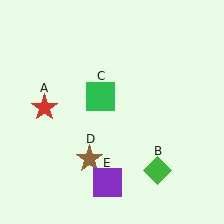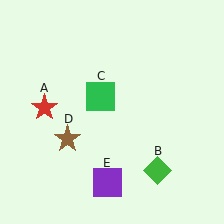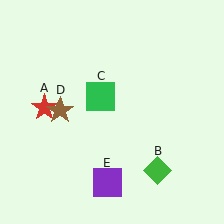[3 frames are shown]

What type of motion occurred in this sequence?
The brown star (object D) rotated clockwise around the center of the scene.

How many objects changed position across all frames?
1 object changed position: brown star (object D).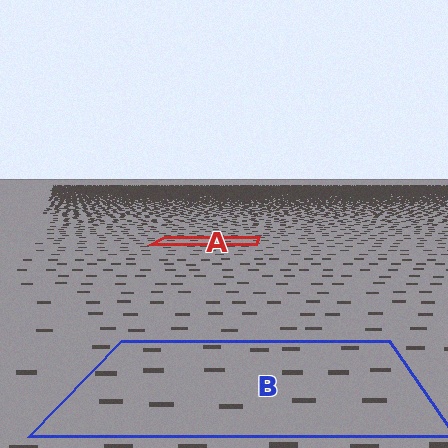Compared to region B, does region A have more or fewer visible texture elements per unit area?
Region A has more texture elements per unit area — they are packed more densely because it is farther away.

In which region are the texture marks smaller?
The texture marks are smaller in region A, because it is farther away.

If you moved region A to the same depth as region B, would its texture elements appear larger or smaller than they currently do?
They would appear larger. At a closer depth, the same texture elements are projected at a bigger on-screen size.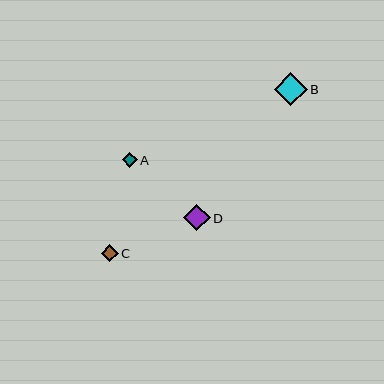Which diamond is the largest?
Diamond B is the largest with a size of approximately 33 pixels.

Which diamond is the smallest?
Diamond A is the smallest with a size of approximately 15 pixels.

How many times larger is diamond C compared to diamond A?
Diamond C is approximately 1.1 times the size of diamond A.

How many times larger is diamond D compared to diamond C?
Diamond D is approximately 1.6 times the size of diamond C.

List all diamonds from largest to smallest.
From largest to smallest: B, D, C, A.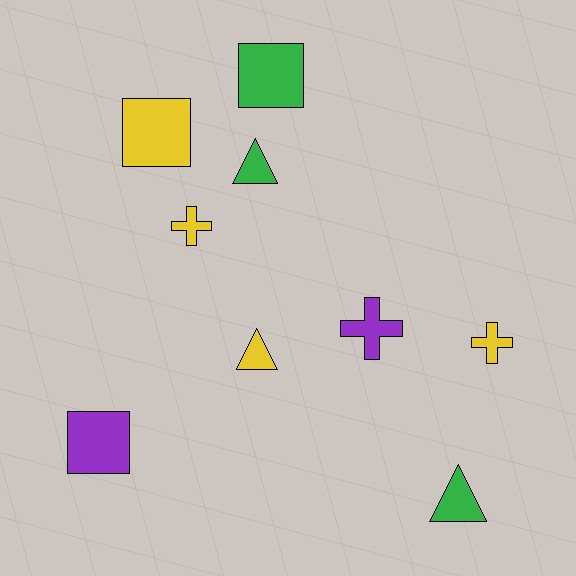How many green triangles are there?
There are 2 green triangles.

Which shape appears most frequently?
Square, with 3 objects.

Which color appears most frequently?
Yellow, with 4 objects.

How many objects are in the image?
There are 9 objects.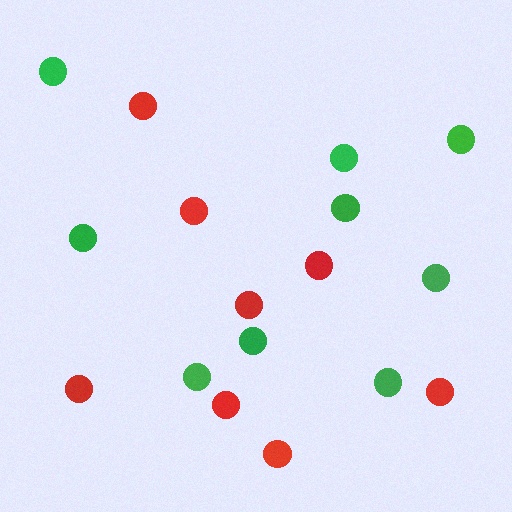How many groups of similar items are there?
There are 2 groups: one group of red circles (8) and one group of green circles (9).